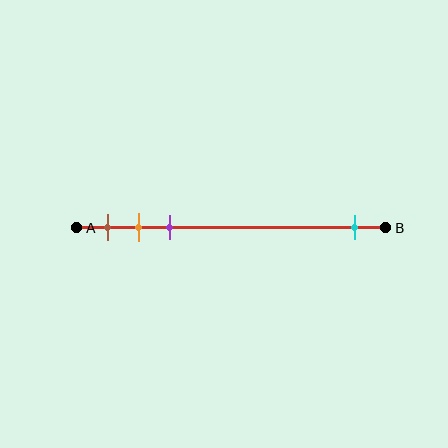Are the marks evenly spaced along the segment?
No, the marks are not evenly spaced.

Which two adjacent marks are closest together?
The orange and purple marks are the closest adjacent pair.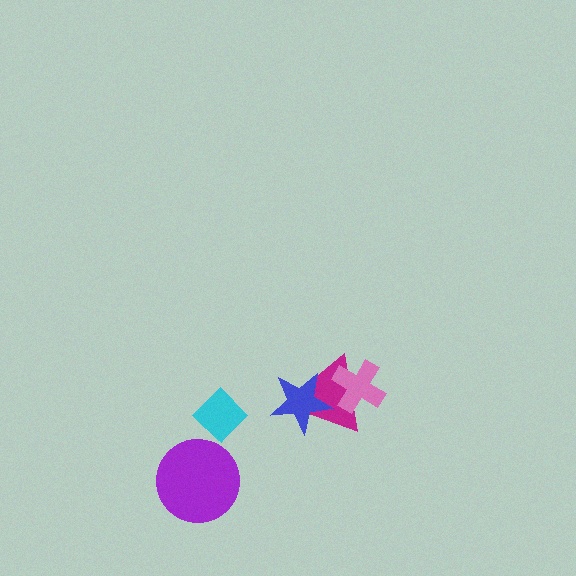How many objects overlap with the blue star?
1 object overlaps with the blue star.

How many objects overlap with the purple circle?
0 objects overlap with the purple circle.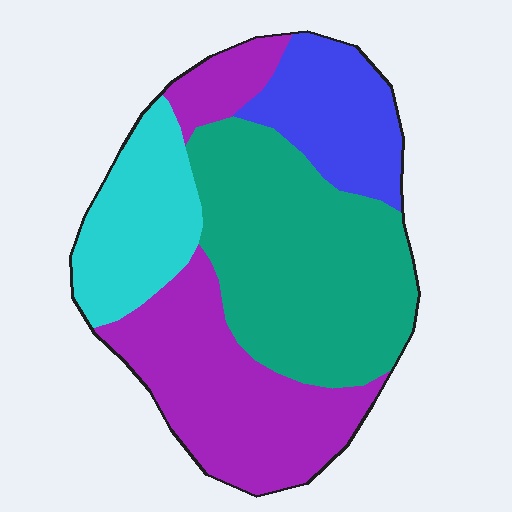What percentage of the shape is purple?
Purple covers 32% of the shape.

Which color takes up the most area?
Teal, at roughly 35%.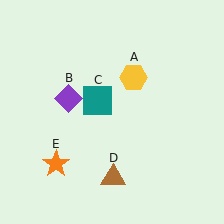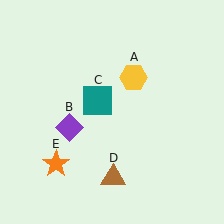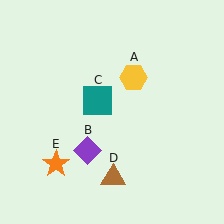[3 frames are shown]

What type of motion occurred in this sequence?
The purple diamond (object B) rotated counterclockwise around the center of the scene.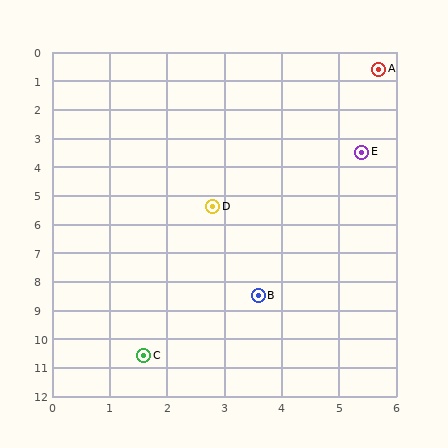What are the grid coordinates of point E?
Point E is at approximately (5.4, 3.5).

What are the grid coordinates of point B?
Point B is at approximately (3.6, 8.5).